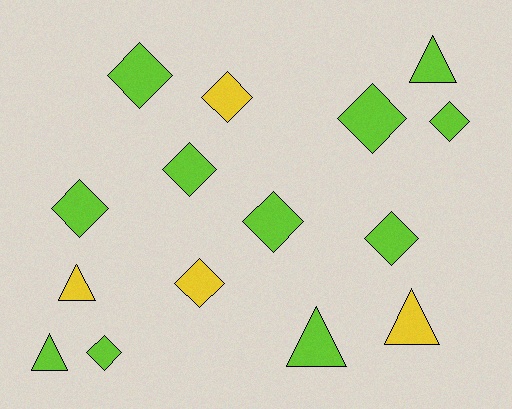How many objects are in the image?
There are 15 objects.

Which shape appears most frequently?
Diamond, with 10 objects.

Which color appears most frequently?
Lime, with 11 objects.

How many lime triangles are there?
There are 3 lime triangles.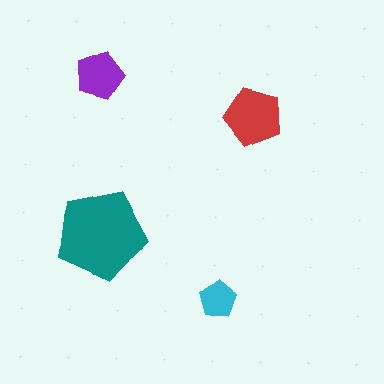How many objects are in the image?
There are 4 objects in the image.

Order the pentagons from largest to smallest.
the teal one, the red one, the purple one, the cyan one.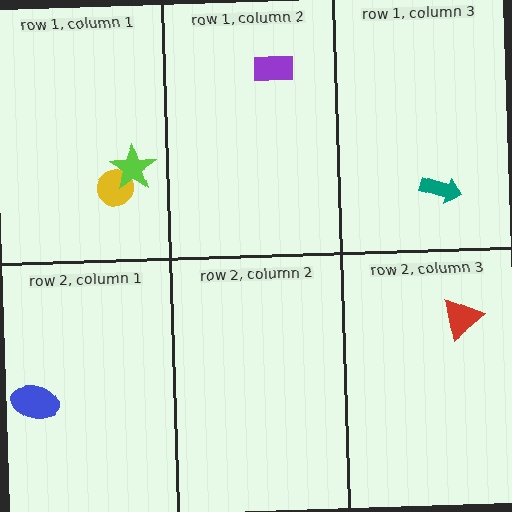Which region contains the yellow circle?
The row 1, column 1 region.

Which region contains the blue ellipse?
The row 2, column 1 region.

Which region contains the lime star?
The row 1, column 1 region.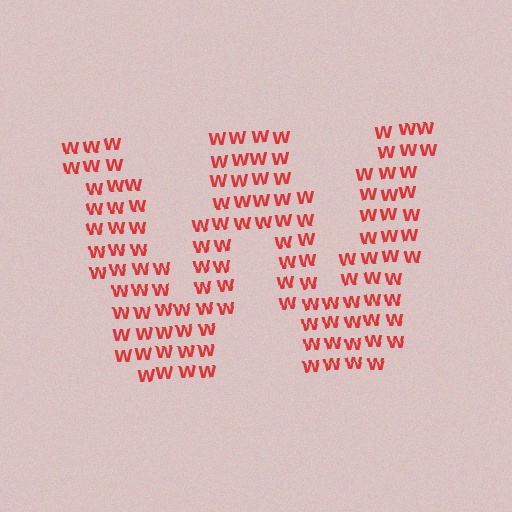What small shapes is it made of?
It is made of small letter W's.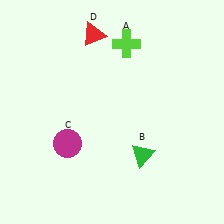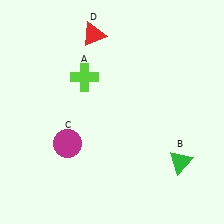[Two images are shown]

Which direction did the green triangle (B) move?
The green triangle (B) moved right.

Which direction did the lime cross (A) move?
The lime cross (A) moved left.